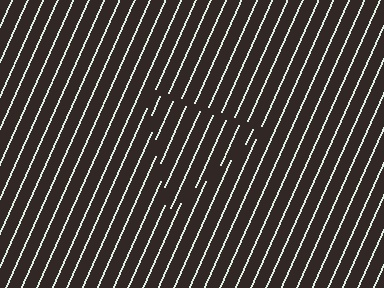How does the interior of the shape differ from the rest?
The interior of the shape contains the same grating, shifted by half a period — the contour is defined by the phase discontinuity where line-ends from the inner and outer gratings abut.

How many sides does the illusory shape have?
3 sides — the line-ends trace a triangle.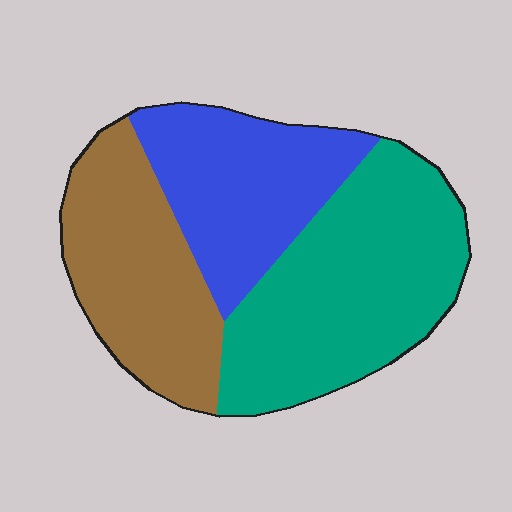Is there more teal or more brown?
Teal.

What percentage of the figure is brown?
Brown takes up between a sixth and a third of the figure.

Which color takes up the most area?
Teal, at roughly 40%.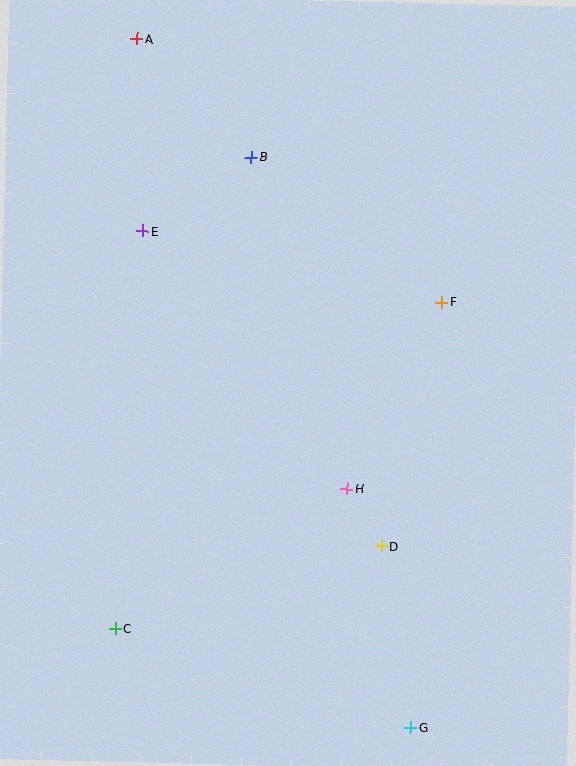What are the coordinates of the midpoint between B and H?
The midpoint between B and H is at (299, 323).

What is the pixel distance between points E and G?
The distance between E and G is 564 pixels.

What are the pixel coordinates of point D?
Point D is at (381, 546).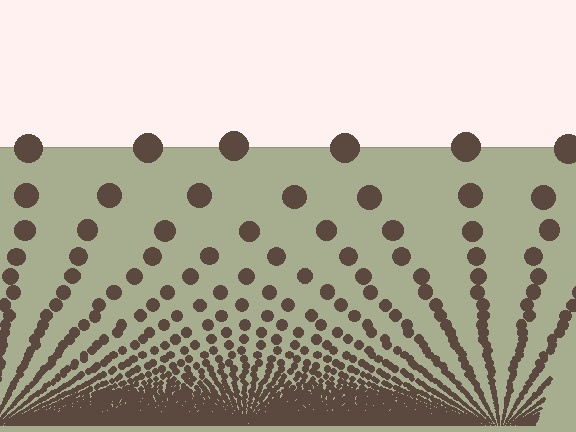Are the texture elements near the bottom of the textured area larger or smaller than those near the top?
Smaller. The gradient is inverted — elements near the bottom are smaller and denser.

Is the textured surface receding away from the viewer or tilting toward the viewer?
The surface appears to tilt toward the viewer. Texture elements get larger and sparser toward the top.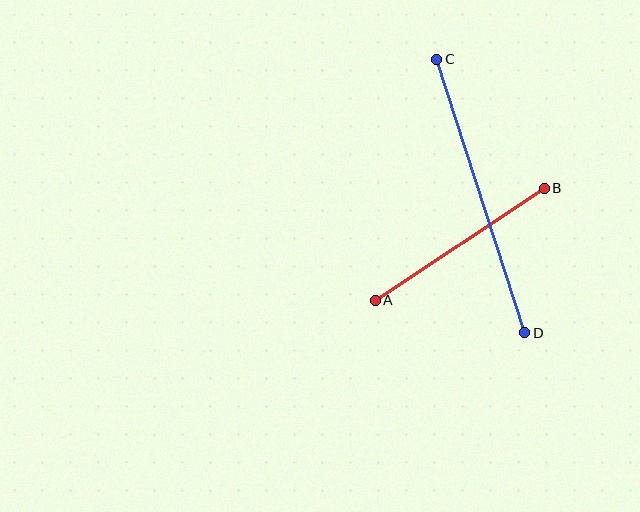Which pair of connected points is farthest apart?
Points C and D are farthest apart.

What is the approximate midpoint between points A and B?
The midpoint is at approximately (460, 244) pixels.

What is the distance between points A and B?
The distance is approximately 202 pixels.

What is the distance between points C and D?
The distance is approximately 288 pixels.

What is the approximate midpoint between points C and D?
The midpoint is at approximately (481, 196) pixels.